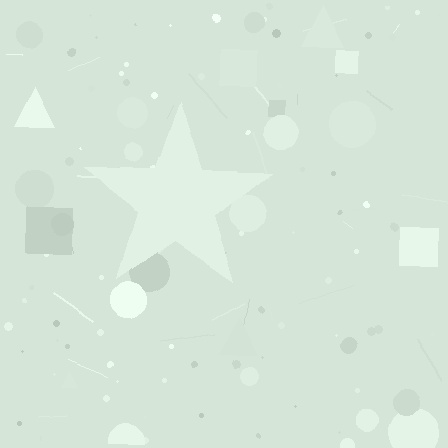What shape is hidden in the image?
A star is hidden in the image.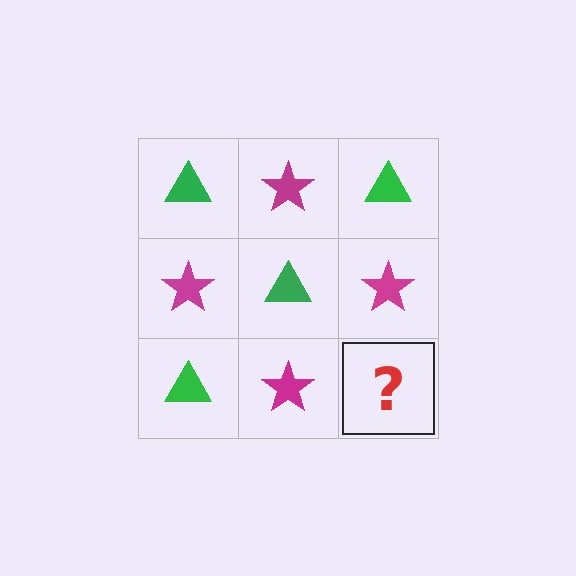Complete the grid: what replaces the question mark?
The question mark should be replaced with a green triangle.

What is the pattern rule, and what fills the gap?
The rule is that it alternates green triangle and magenta star in a checkerboard pattern. The gap should be filled with a green triangle.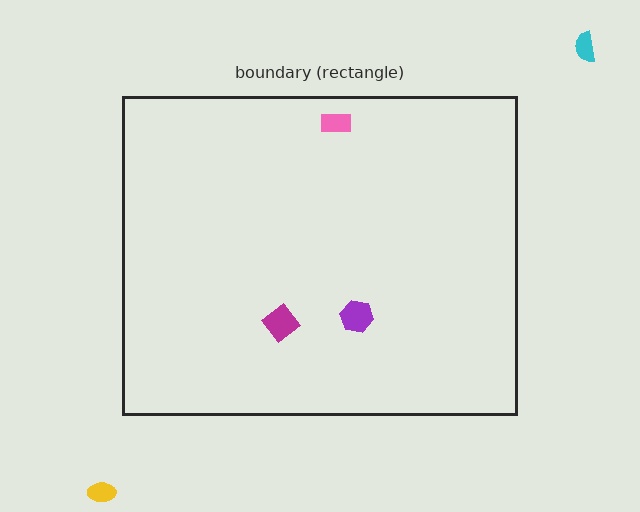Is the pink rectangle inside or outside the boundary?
Inside.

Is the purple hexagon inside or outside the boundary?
Inside.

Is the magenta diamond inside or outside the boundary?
Inside.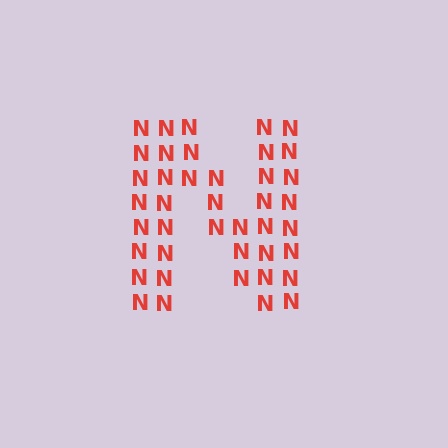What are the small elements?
The small elements are letter N's.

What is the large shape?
The large shape is the letter N.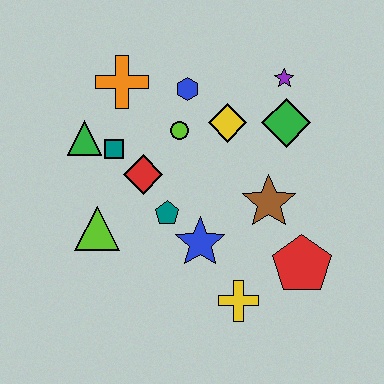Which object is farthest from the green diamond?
The lime triangle is farthest from the green diamond.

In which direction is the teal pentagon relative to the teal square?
The teal pentagon is below the teal square.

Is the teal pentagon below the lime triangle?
No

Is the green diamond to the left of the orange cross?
No